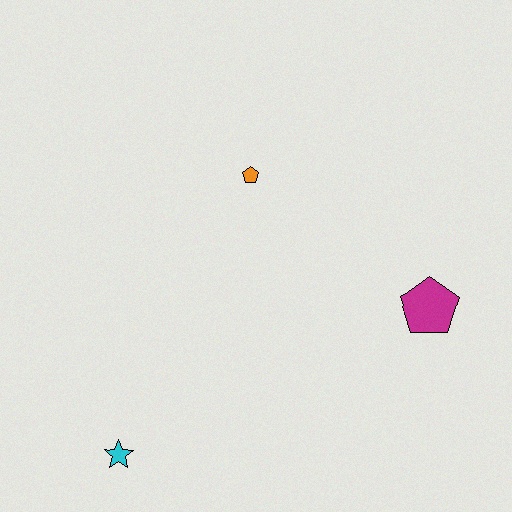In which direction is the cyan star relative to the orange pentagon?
The cyan star is below the orange pentagon.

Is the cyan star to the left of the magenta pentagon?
Yes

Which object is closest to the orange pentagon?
The magenta pentagon is closest to the orange pentagon.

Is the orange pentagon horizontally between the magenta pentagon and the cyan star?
Yes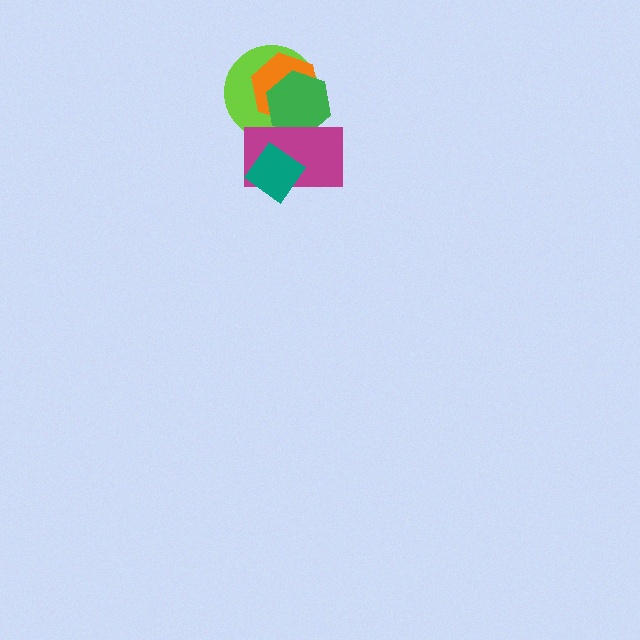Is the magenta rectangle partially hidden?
Yes, it is partially covered by another shape.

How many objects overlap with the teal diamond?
1 object overlaps with the teal diamond.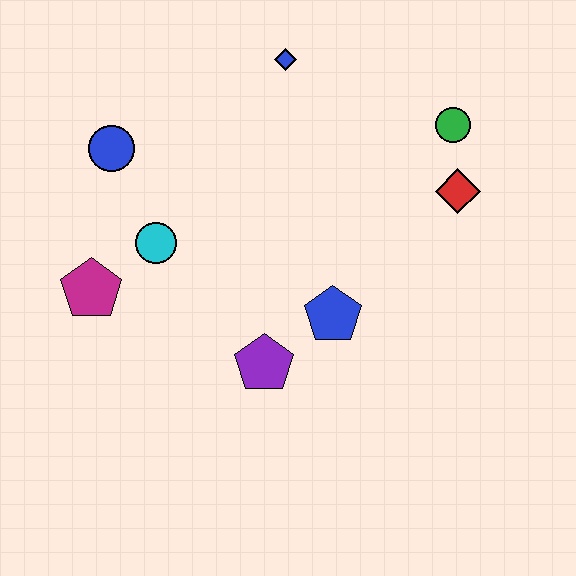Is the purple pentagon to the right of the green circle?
No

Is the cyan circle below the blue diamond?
Yes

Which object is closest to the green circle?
The red diamond is closest to the green circle.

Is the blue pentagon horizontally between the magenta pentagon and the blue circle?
No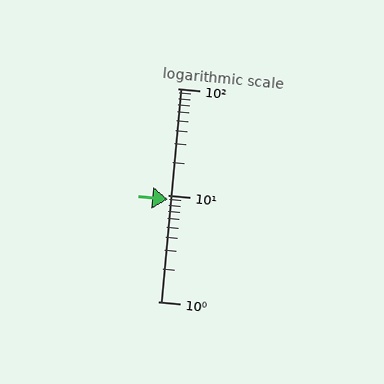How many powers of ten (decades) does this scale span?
The scale spans 2 decades, from 1 to 100.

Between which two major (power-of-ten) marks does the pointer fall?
The pointer is between 1 and 10.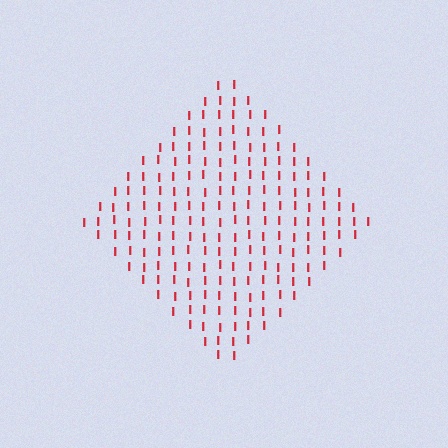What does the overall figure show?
The overall figure shows a diamond.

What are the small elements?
The small elements are letter I's.